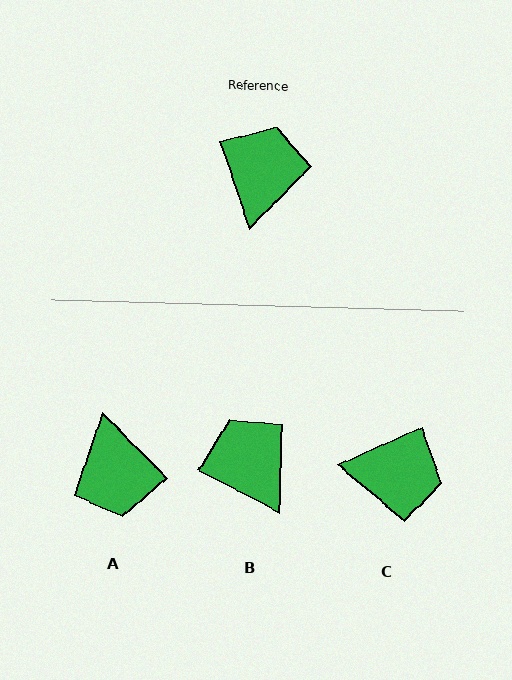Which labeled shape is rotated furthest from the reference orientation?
A, about 153 degrees away.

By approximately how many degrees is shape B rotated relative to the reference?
Approximately 44 degrees counter-clockwise.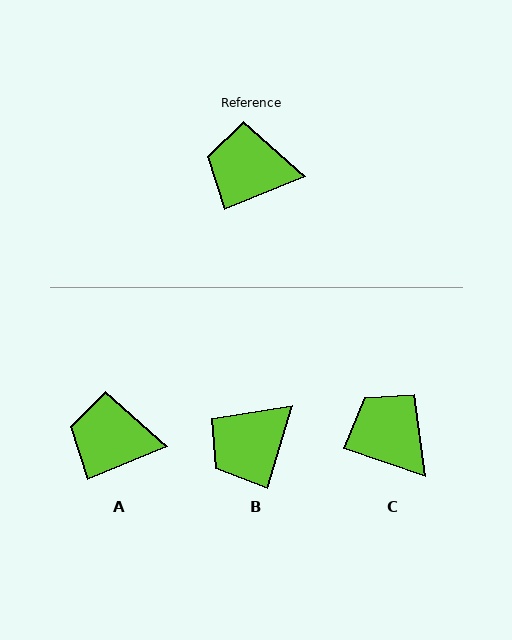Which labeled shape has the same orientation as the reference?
A.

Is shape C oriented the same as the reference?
No, it is off by about 41 degrees.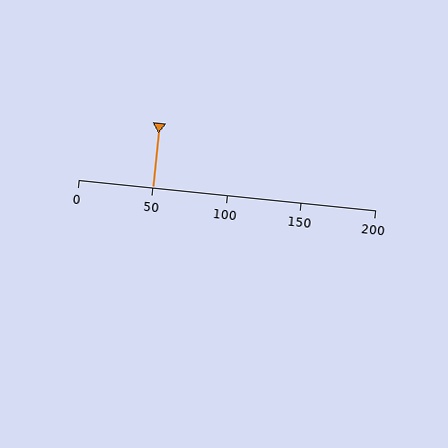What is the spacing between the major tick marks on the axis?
The major ticks are spaced 50 apart.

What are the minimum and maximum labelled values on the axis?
The axis runs from 0 to 200.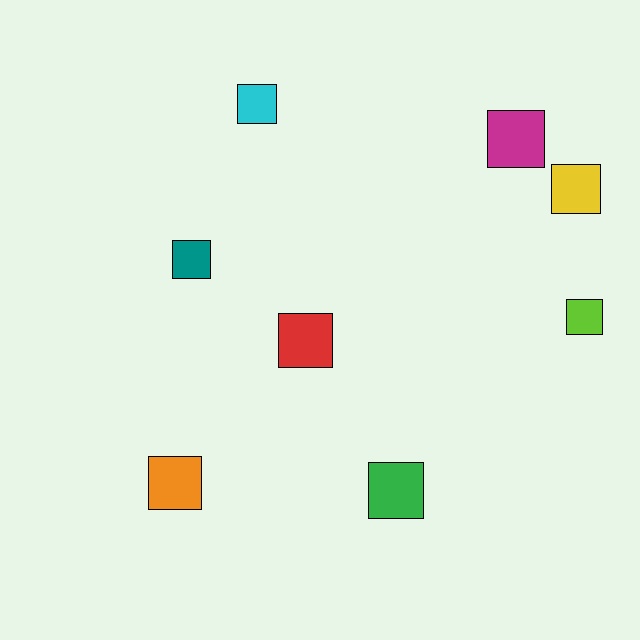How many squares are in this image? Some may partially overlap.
There are 8 squares.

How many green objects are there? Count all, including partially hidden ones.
There is 1 green object.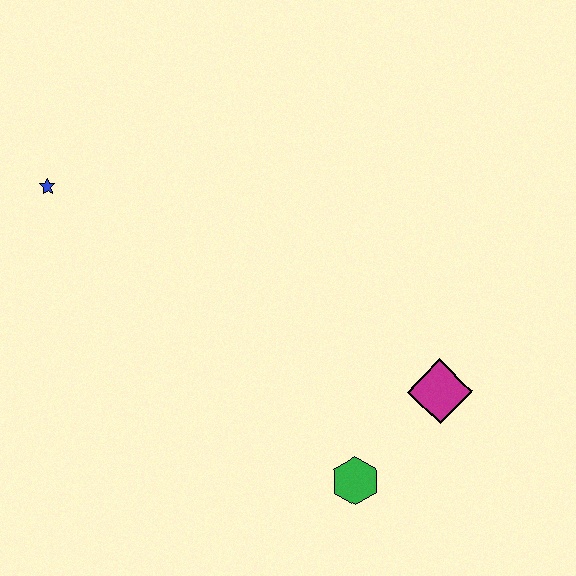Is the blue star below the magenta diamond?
No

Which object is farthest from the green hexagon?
The blue star is farthest from the green hexagon.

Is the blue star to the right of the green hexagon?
No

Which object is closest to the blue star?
The green hexagon is closest to the blue star.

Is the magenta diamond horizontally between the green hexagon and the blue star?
No